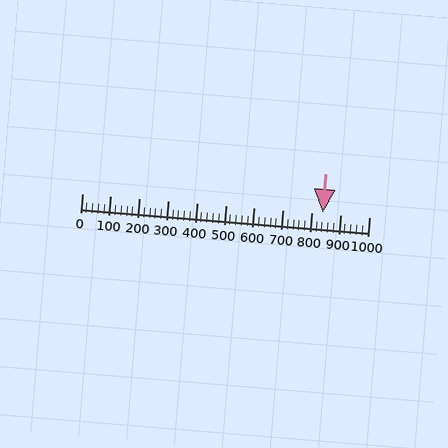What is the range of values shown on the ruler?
The ruler shows values from 0 to 1000.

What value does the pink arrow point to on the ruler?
The pink arrow points to approximately 840.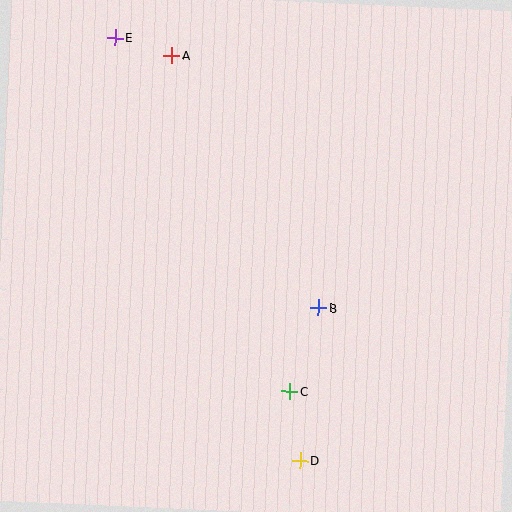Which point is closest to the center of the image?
Point B at (318, 307) is closest to the center.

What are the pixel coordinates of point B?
Point B is at (318, 307).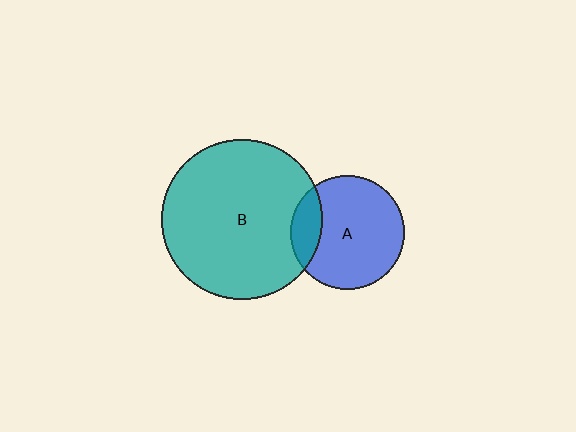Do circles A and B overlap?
Yes.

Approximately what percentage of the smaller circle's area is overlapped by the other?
Approximately 15%.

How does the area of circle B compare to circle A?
Approximately 2.0 times.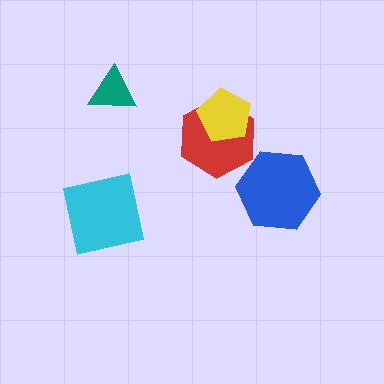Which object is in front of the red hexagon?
The yellow pentagon is in front of the red hexagon.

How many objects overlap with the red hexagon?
1 object overlaps with the red hexagon.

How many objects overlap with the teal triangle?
0 objects overlap with the teal triangle.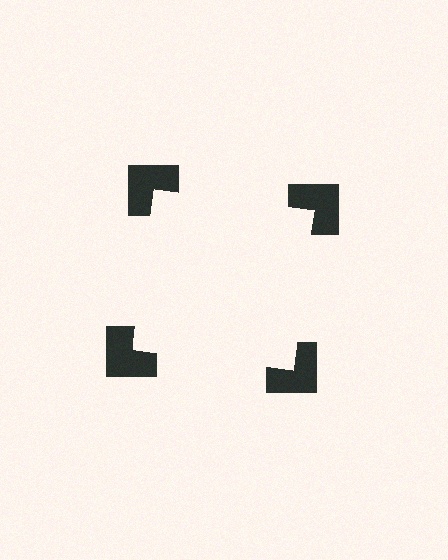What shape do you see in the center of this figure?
An illusory square — its edges are inferred from the aligned wedge cuts in the notched squares, not physically drawn.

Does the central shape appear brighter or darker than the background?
It typically appears slightly brighter than the background, even though no actual brightness change is drawn.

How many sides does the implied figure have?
4 sides.